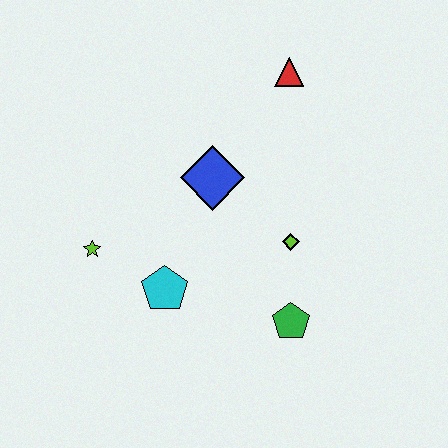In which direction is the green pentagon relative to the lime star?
The green pentagon is to the right of the lime star.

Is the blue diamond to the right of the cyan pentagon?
Yes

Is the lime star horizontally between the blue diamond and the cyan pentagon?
No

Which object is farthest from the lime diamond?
The lime star is farthest from the lime diamond.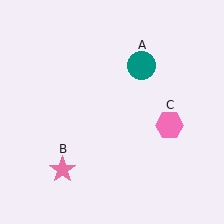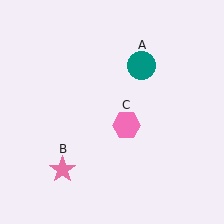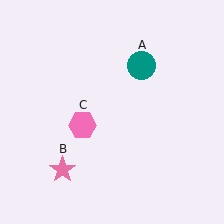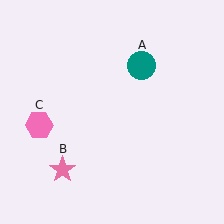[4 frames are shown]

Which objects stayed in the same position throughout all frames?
Teal circle (object A) and pink star (object B) remained stationary.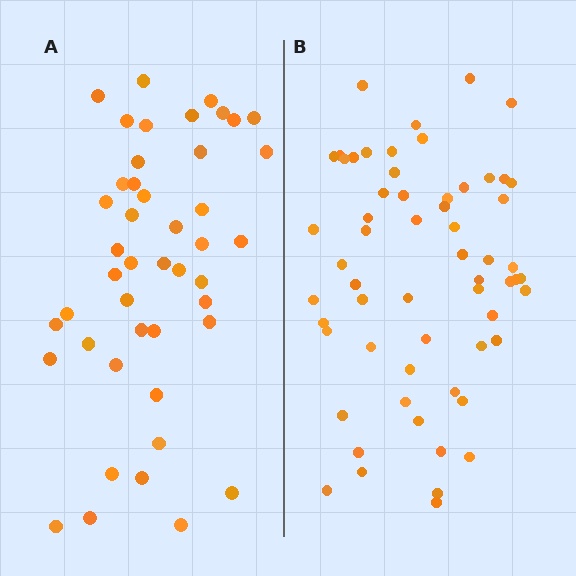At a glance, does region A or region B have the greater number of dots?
Region B (the right region) has more dots.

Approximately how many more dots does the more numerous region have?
Region B has approximately 15 more dots than region A.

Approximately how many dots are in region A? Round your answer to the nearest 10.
About 40 dots. (The exact count is 45, which rounds to 40.)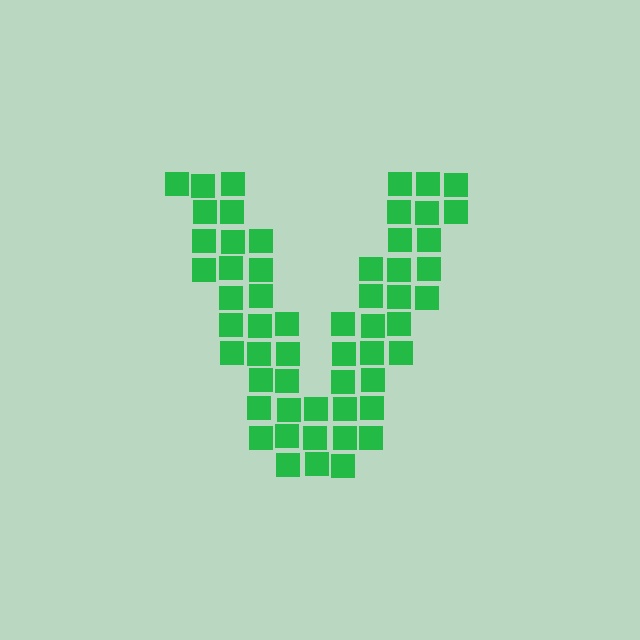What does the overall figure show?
The overall figure shows the letter V.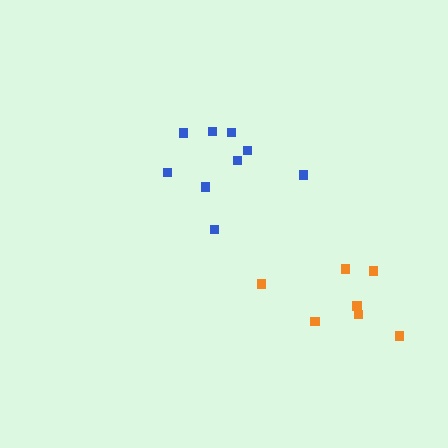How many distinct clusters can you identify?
There are 2 distinct clusters.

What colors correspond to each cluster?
The clusters are colored: blue, orange.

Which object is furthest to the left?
The blue cluster is leftmost.